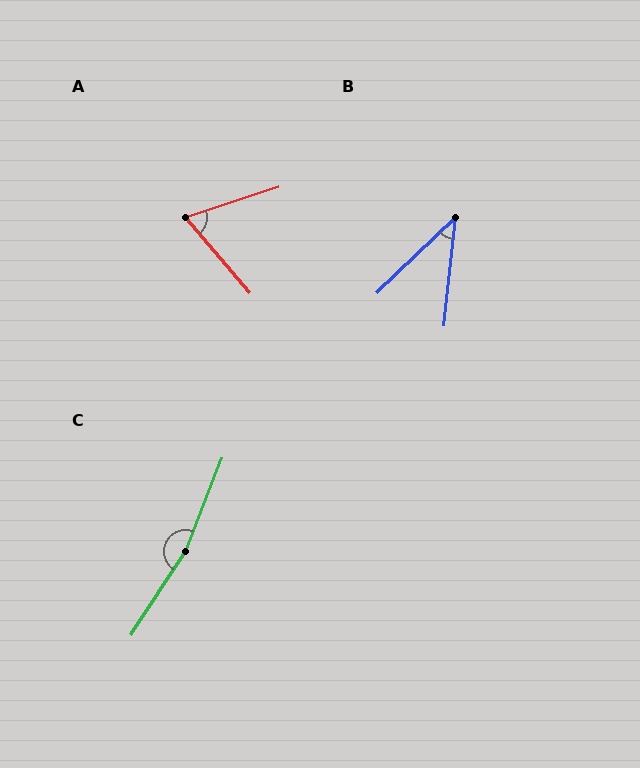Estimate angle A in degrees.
Approximately 68 degrees.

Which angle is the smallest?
B, at approximately 40 degrees.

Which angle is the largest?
C, at approximately 168 degrees.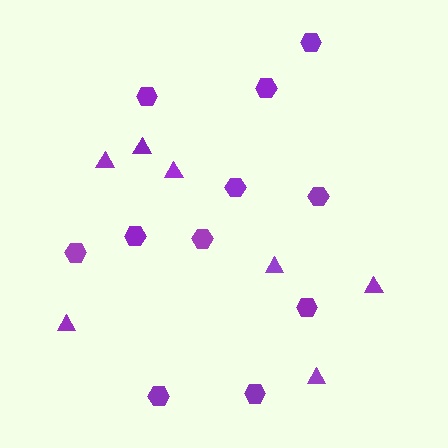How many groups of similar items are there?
There are 2 groups: one group of triangles (7) and one group of hexagons (11).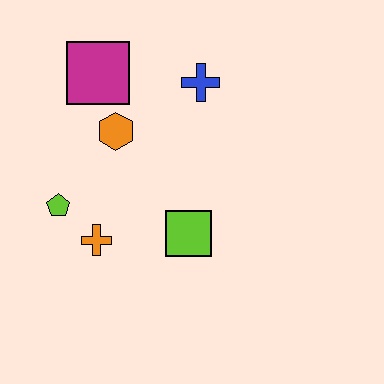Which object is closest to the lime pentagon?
The orange cross is closest to the lime pentagon.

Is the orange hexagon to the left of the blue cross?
Yes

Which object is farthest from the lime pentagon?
The blue cross is farthest from the lime pentagon.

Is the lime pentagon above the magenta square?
No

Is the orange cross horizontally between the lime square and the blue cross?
No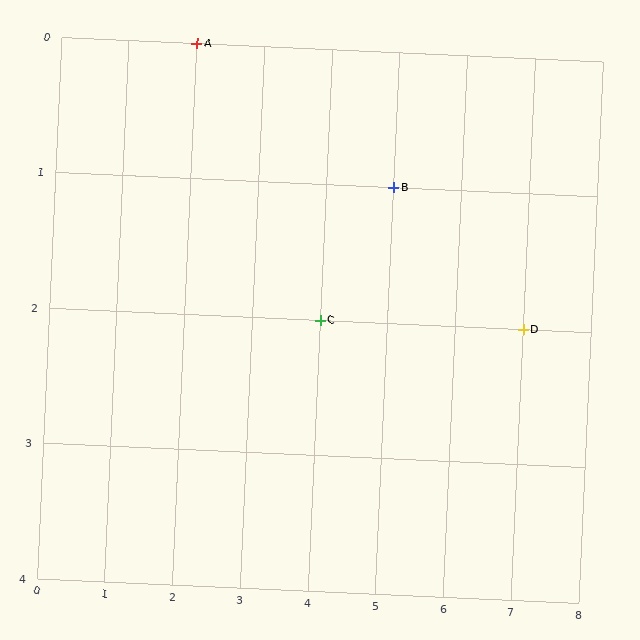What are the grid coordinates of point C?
Point C is at grid coordinates (4, 2).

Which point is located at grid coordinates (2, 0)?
Point A is at (2, 0).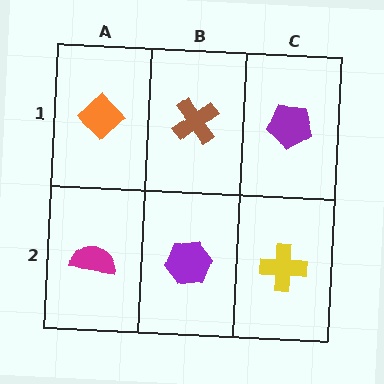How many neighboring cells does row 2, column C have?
2.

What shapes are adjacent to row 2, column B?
A brown cross (row 1, column B), a magenta semicircle (row 2, column A), a yellow cross (row 2, column C).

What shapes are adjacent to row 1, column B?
A purple hexagon (row 2, column B), an orange diamond (row 1, column A), a purple pentagon (row 1, column C).